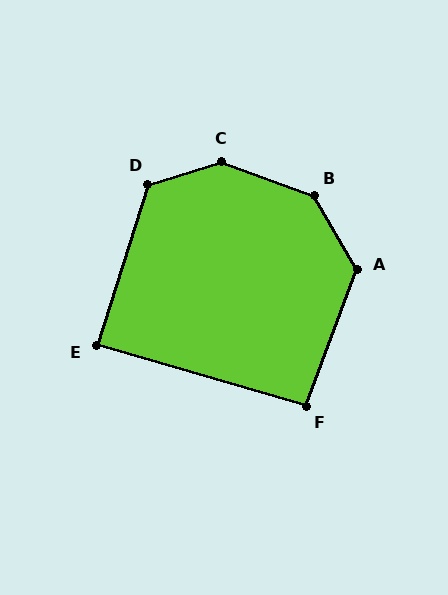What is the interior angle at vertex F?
Approximately 94 degrees (approximately right).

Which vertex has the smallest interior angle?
E, at approximately 88 degrees.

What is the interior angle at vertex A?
Approximately 129 degrees (obtuse).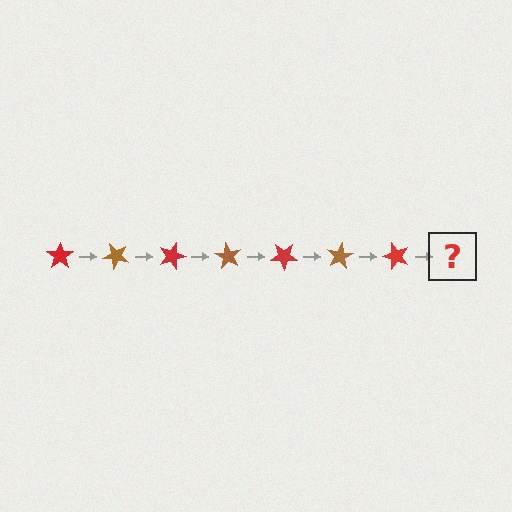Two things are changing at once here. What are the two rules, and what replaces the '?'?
The two rules are that it rotates 45 degrees each step and the color cycles through red and brown. The '?' should be a brown star, rotated 315 degrees from the start.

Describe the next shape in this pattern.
It should be a brown star, rotated 315 degrees from the start.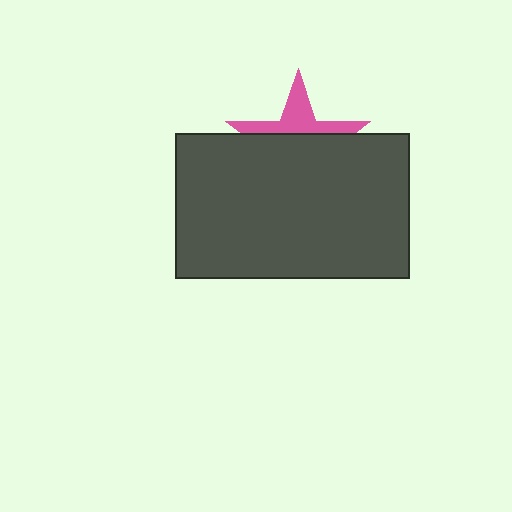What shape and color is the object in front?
The object in front is a dark gray rectangle.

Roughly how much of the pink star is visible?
A small part of it is visible (roughly 37%).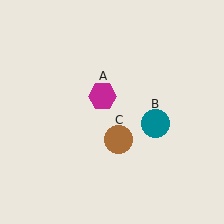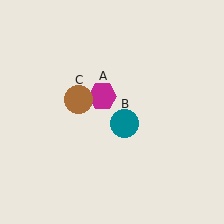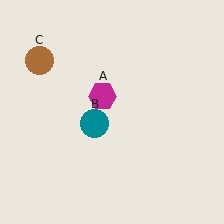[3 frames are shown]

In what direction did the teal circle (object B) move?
The teal circle (object B) moved left.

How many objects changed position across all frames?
2 objects changed position: teal circle (object B), brown circle (object C).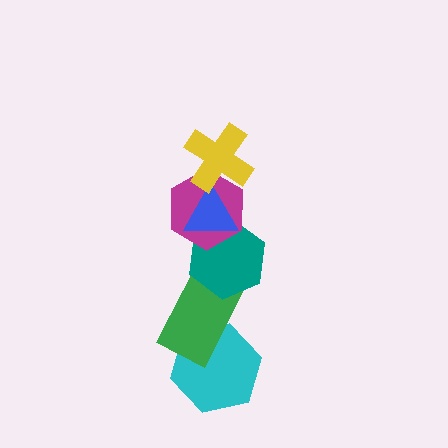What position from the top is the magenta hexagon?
The magenta hexagon is 3rd from the top.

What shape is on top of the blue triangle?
The yellow cross is on top of the blue triangle.